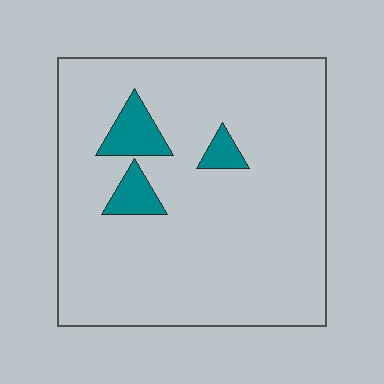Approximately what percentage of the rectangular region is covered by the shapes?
Approximately 10%.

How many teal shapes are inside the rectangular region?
3.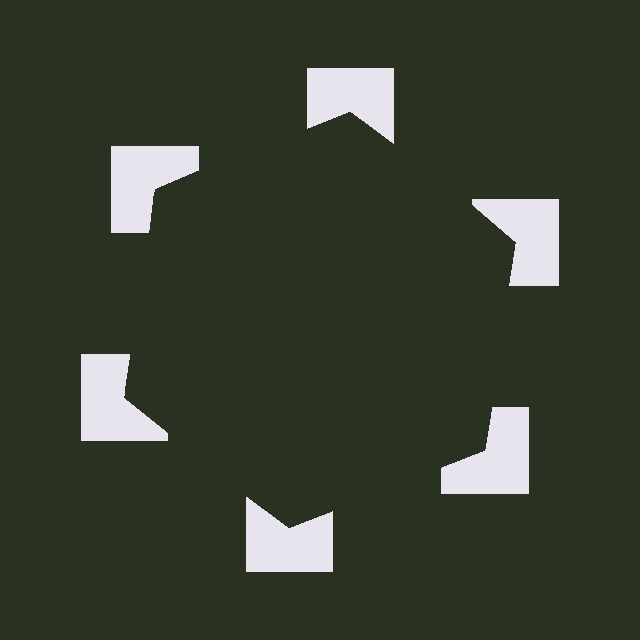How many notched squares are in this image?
There are 6 — one at each vertex of the illusory hexagon.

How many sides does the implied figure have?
6 sides.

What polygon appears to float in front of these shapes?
An illusory hexagon — its edges are inferred from the aligned wedge cuts in the notched squares, not physically drawn.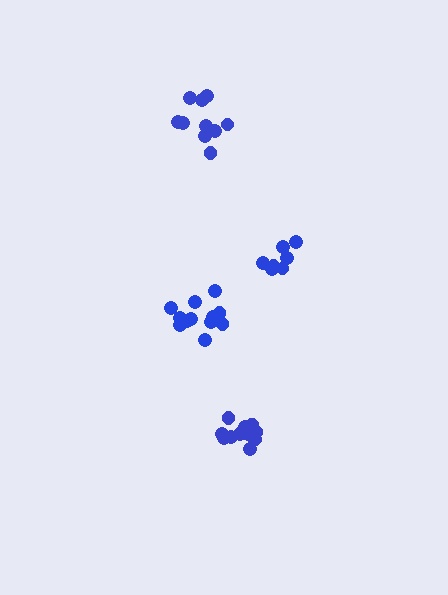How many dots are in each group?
Group 1: 7 dots, Group 2: 13 dots, Group 3: 10 dots, Group 4: 12 dots (42 total).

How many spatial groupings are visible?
There are 4 spatial groupings.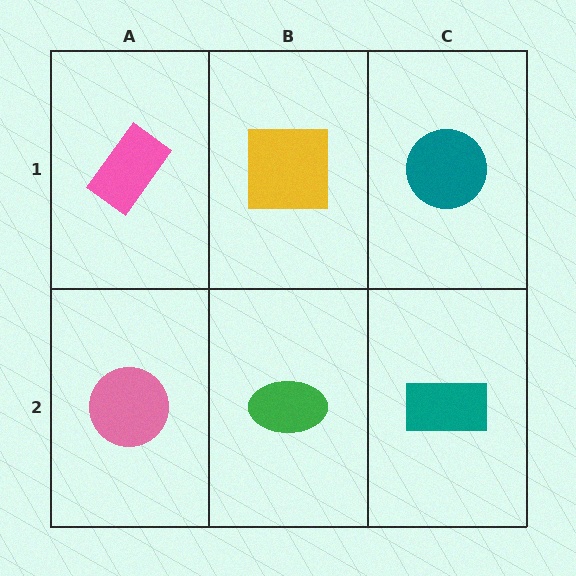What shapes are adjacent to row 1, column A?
A pink circle (row 2, column A), a yellow square (row 1, column B).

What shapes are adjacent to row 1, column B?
A green ellipse (row 2, column B), a pink rectangle (row 1, column A), a teal circle (row 1, column C).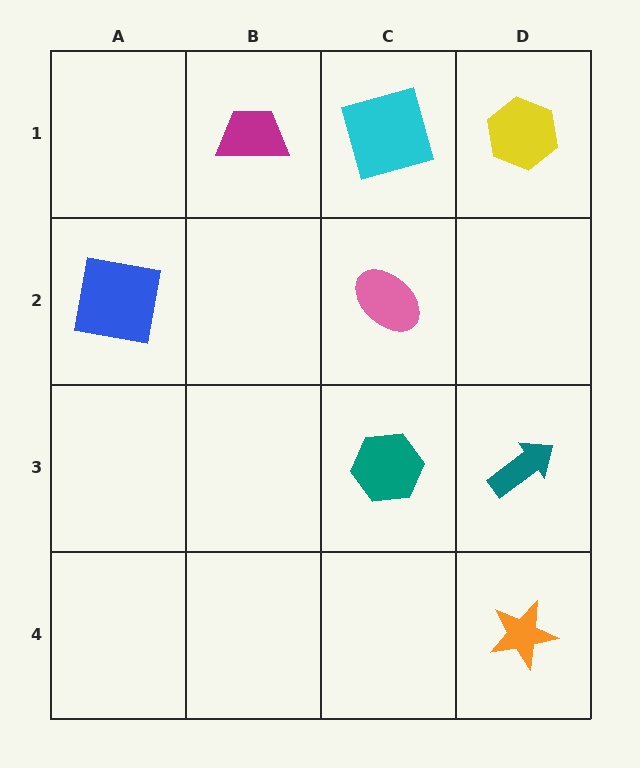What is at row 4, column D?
An orange star.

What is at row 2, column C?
A pink ellipse.